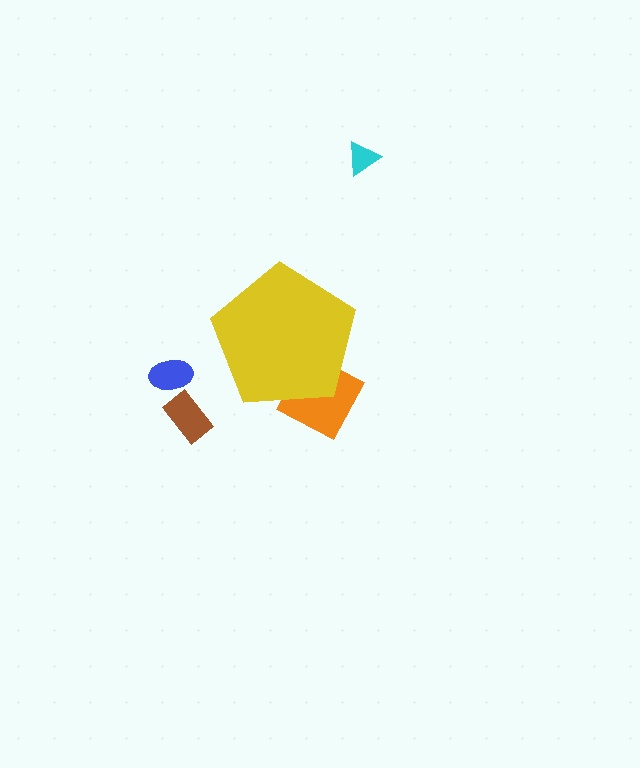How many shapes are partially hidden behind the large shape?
1 shape is partially hidden.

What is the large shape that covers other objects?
A yellow pentagon.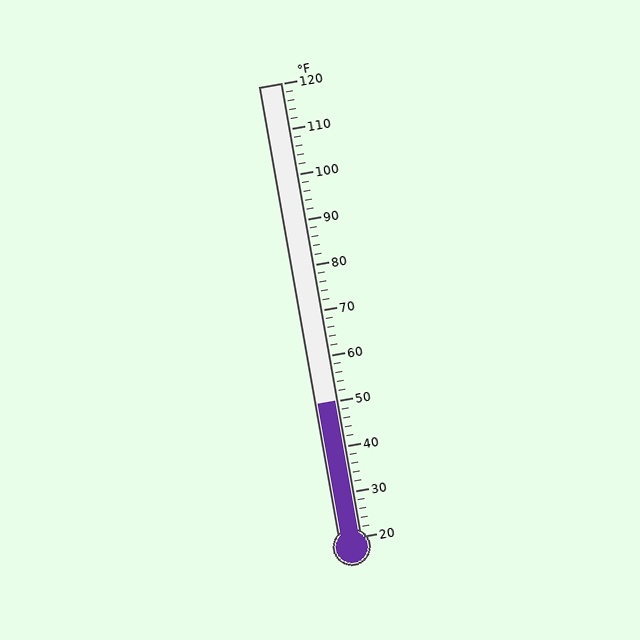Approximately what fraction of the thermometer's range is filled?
The thermometer is filled to approximately 30% of its range.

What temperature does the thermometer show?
The thermometer shows approximately 50°F.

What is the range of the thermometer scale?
The thermometer scale ranges from 20°F to 120°F.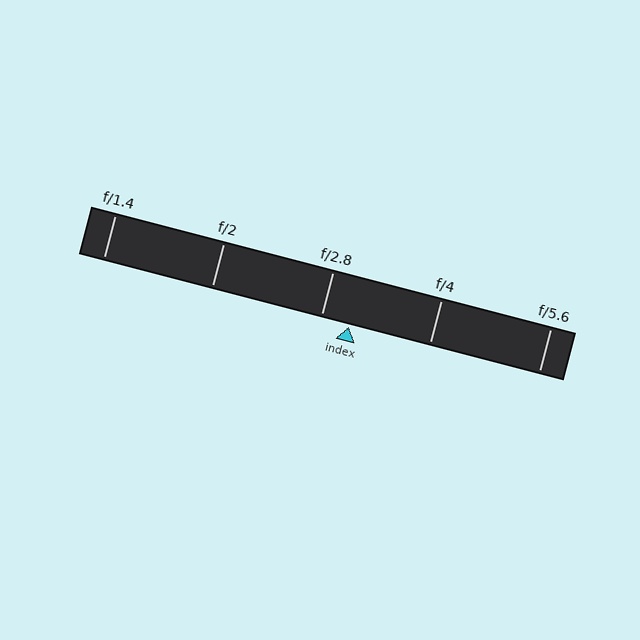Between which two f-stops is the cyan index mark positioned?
The index mark is between f/2.8 and f/4.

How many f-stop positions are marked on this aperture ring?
There are 5 f-stop positions marked.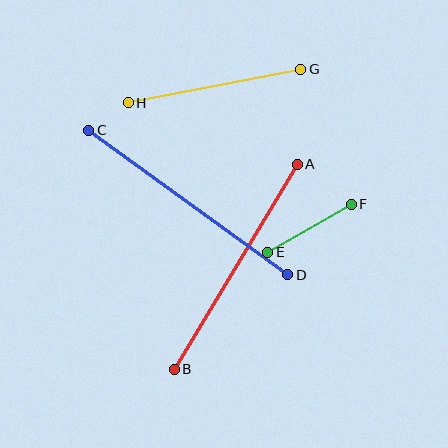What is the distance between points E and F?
The distance is approximately 96 pixels.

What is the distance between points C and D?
The distance is approximately 246 pixels.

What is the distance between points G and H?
The distance is approximately 176 pixels.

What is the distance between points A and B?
The distance is approximately 239 pixels.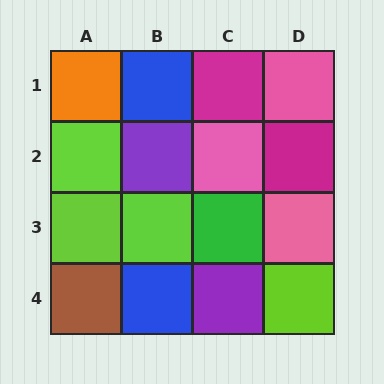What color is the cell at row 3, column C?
Green.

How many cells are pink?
3 cells are pink.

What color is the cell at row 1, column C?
Magenta.